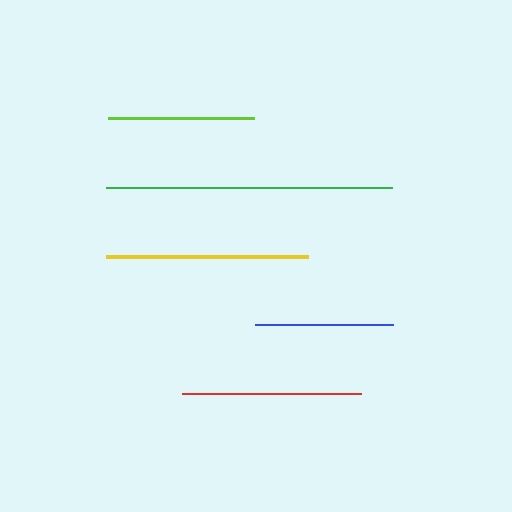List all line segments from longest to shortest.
From longest to shortest: green, yellow, red, lime, blue.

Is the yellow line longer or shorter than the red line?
The yellow line is longer than the red line.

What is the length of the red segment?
The red segment is approximately 179 pixels long.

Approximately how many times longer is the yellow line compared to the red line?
The yellow line is approximately 1.1 times the length of the red line.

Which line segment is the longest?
The green line is the longest at approximately 286 pixels.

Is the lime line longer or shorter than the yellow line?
The yellow line is longer than the lime line.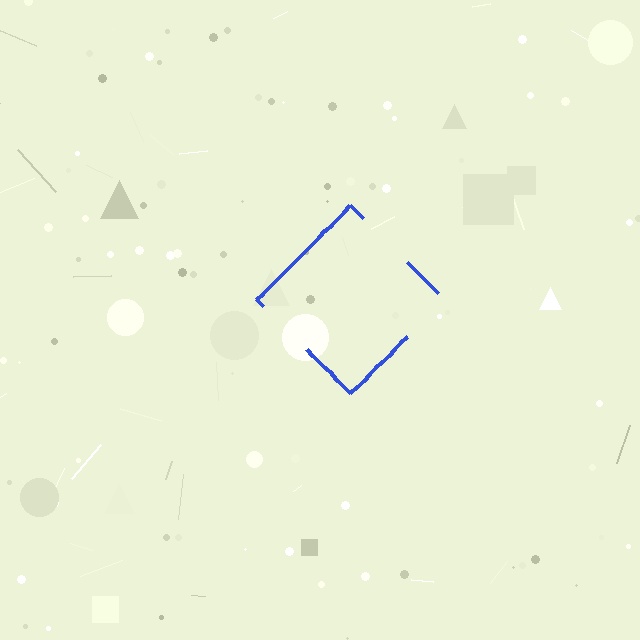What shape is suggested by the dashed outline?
The dashed outline suggests a diamond.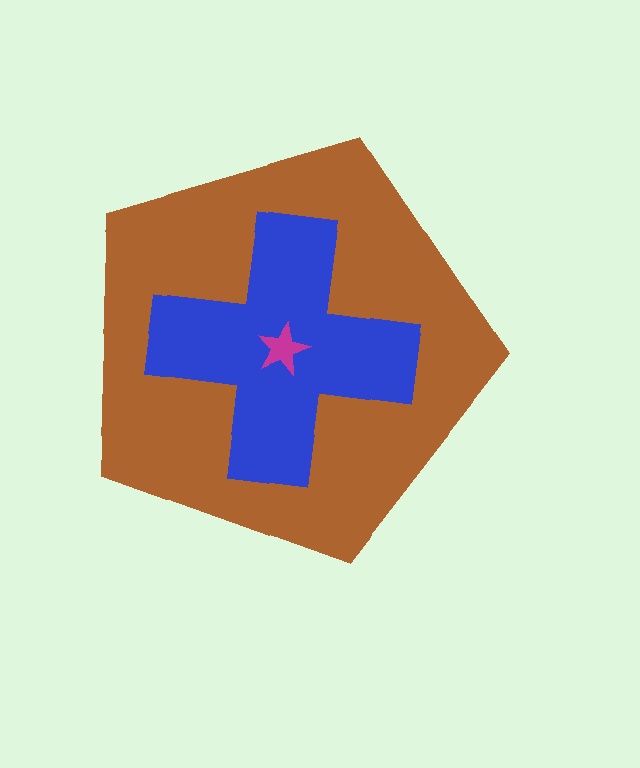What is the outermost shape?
The brown pentagon.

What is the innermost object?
The magenta star.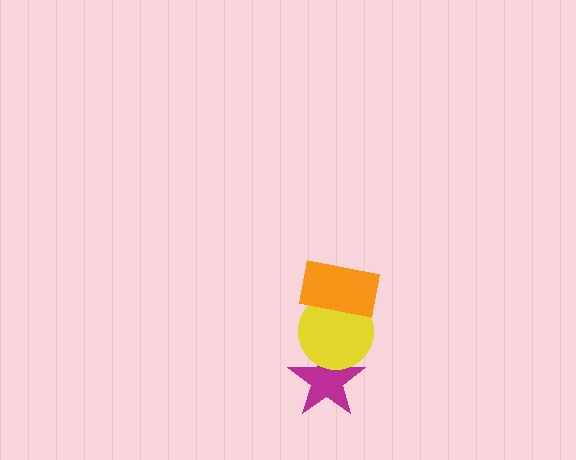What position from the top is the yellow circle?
The yellow circle is 2nd from the top.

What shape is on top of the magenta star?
The yellow circle is on top of the magenta star.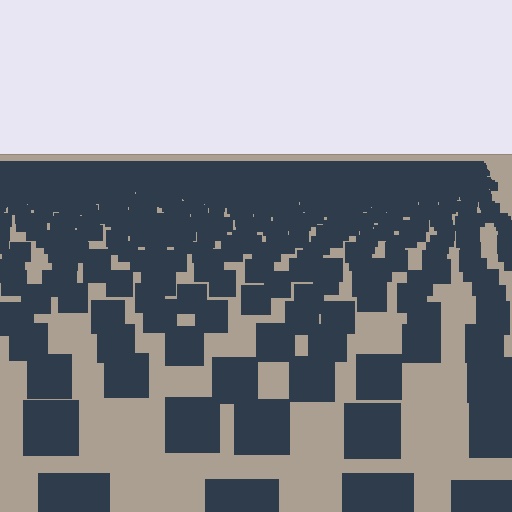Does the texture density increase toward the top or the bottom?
Density increases toward the top.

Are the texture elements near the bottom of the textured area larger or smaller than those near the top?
Larger. Near the bottom, elements are closer to the viewer and appear at a bigger on-screen size.